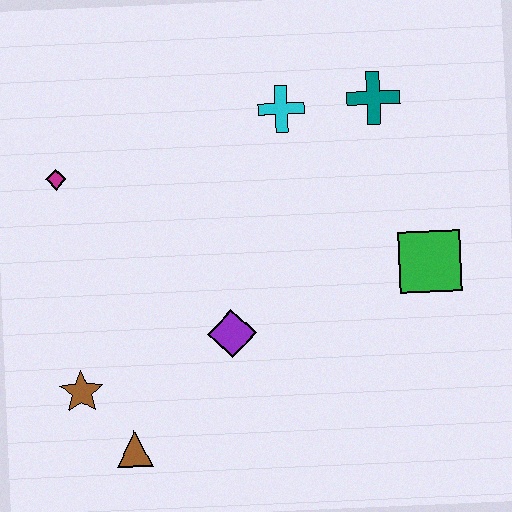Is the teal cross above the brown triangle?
Yes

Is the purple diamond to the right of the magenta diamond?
Yes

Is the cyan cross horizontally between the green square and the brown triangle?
Yes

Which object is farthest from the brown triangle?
The teal cross is farthest from the brown triangle.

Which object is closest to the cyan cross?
The teal cross is closest to the cyan cross.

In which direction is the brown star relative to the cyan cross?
The brown star is below the cyan cross.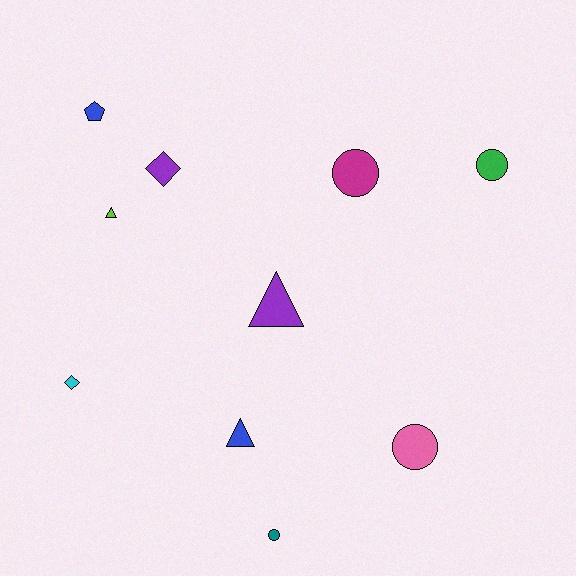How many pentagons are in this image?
There is 1 pentagon.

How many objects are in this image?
There are 10 objects.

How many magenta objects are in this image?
There is 1 magenta object.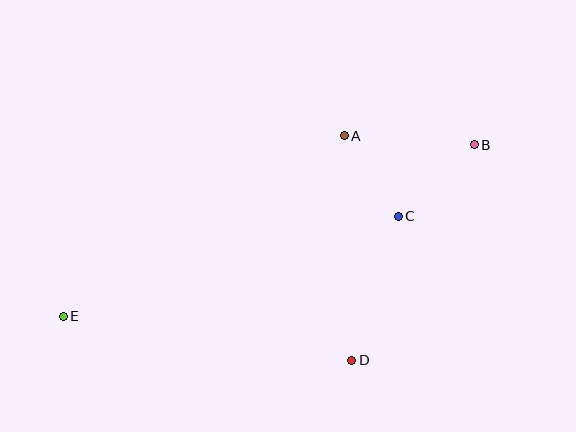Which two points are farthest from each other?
Points B and E are farthest from each other.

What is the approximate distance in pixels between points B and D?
The distance between B and D is approximately 248 pixels.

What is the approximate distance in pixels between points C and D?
The distance between C and D is approximately 152 pixels.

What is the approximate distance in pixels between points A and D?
The distance between A and D is approximately 225 pixels.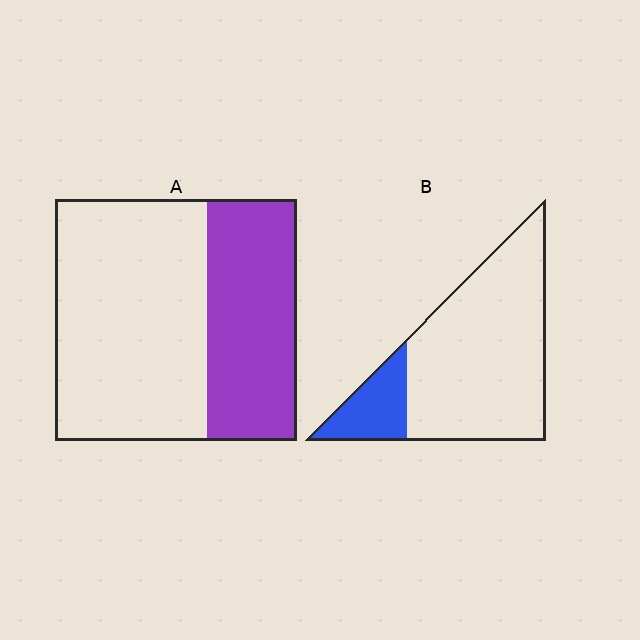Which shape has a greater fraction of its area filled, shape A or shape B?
Shape A.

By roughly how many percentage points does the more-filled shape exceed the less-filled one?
By roughly 20 percentage points (A over B).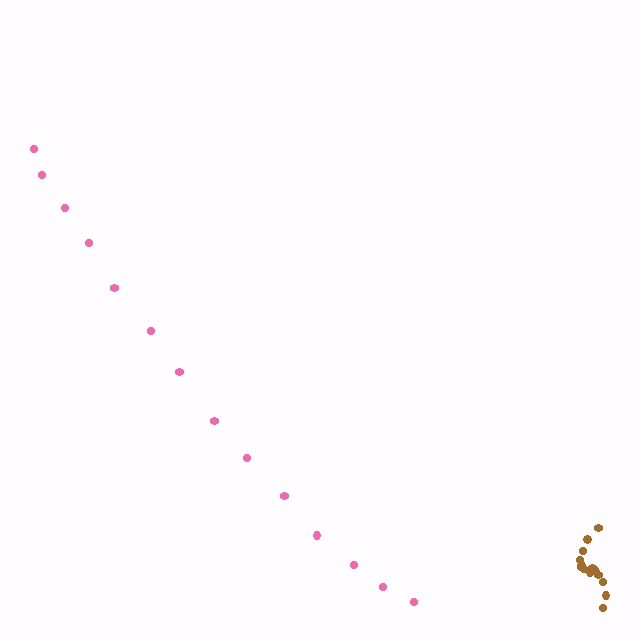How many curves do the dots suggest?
There are 2 distinct paths.